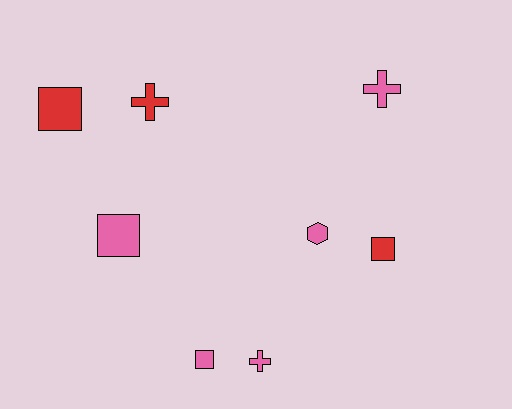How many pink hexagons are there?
There is 1 pink hexagon.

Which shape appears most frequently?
Square, with 4 objects.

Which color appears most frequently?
Pink, with 5 objects.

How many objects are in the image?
There are 8 objects.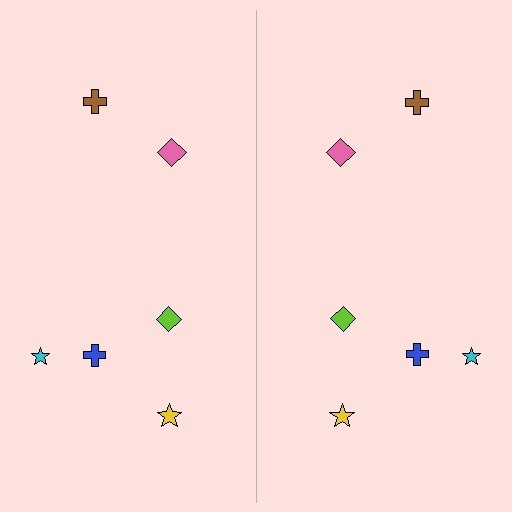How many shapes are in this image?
There are 12 shapes in this image.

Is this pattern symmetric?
Yes, this pattern has bilateral (reflection) symmetry.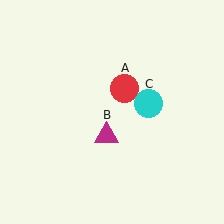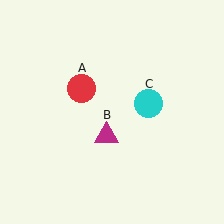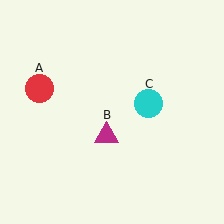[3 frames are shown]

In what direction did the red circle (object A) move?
The red circle (object A) moved left.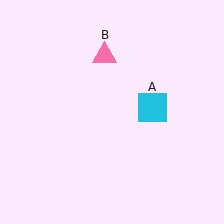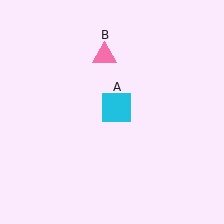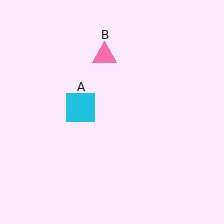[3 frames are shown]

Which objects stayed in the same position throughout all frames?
Pink triangle (object B) remained stationary.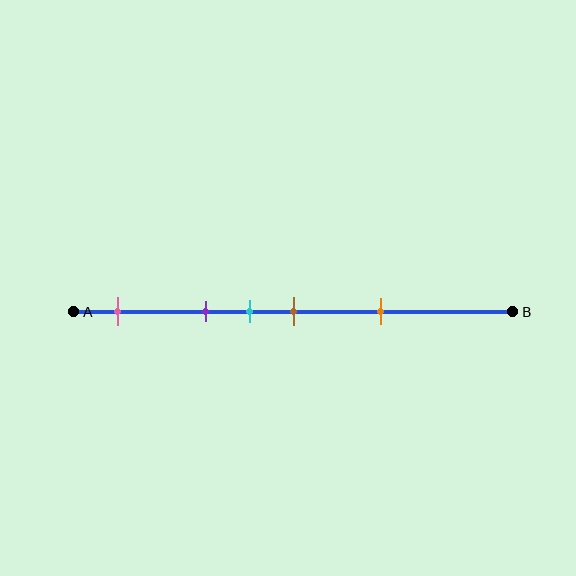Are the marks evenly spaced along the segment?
No, the marks are not evenly spaced.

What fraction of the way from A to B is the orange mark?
The orange mark is approximately 70% (0.7) of the way from A to B.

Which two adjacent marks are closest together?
The cyan and brown marks are the closest adjacent pair.